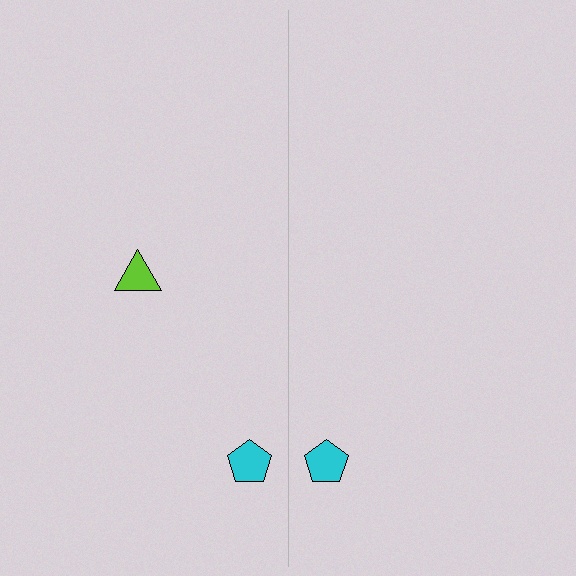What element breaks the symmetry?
A lime triangle is missing from the right side.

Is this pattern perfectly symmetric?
No, the pattern is not perfectly symmetric. A lime triangle is missing from the right side.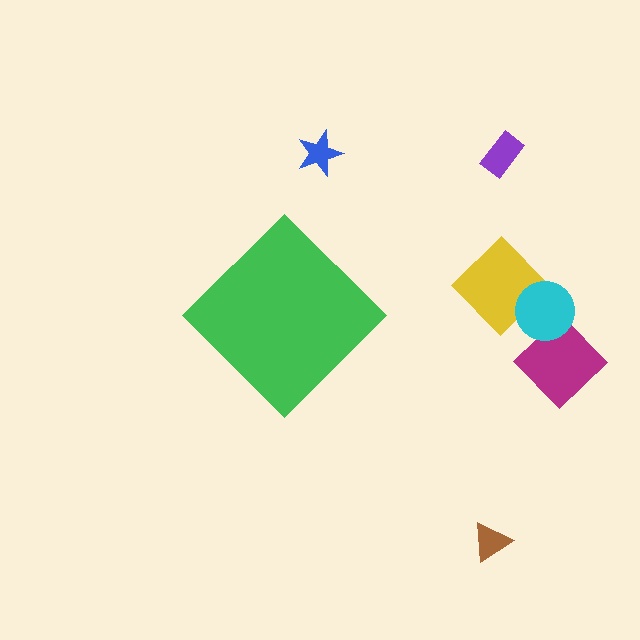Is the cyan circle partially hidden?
No, the cyan circle is fully visible.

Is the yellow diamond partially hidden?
No, the yellow diamond is fully visible.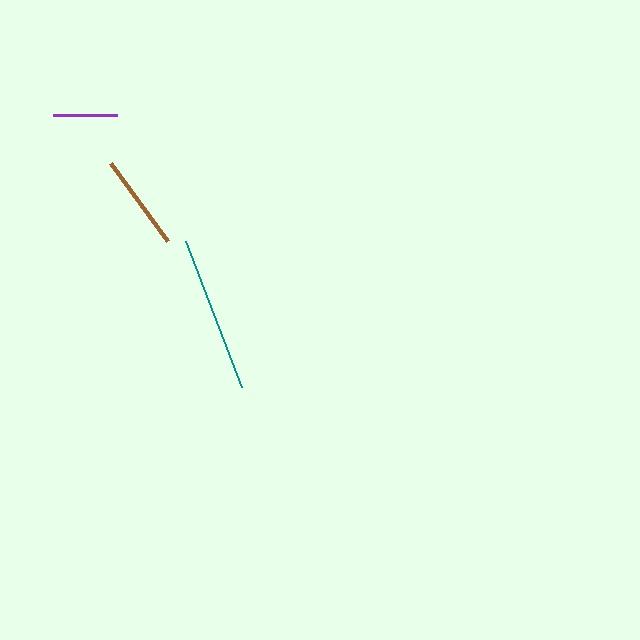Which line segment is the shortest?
The purple line is the shortest at approximately 64 pixels.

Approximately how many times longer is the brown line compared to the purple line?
The brown line is approximately 1.5 times the length of the purple line.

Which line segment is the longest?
The teal line is the longest at approximately 156 pixels.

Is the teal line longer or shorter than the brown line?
The teal line is longer than the brown line.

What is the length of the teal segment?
The teal segment is approximately 156 pixels long.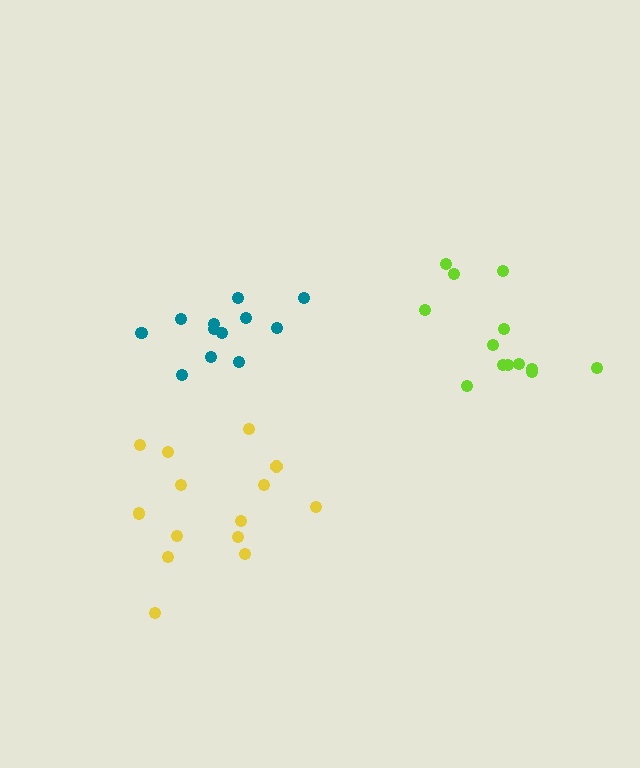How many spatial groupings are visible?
There are 3 spatial groupings.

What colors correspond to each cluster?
The clusters are colored: teal, yellow, lime.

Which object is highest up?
The lime cluster is topmost.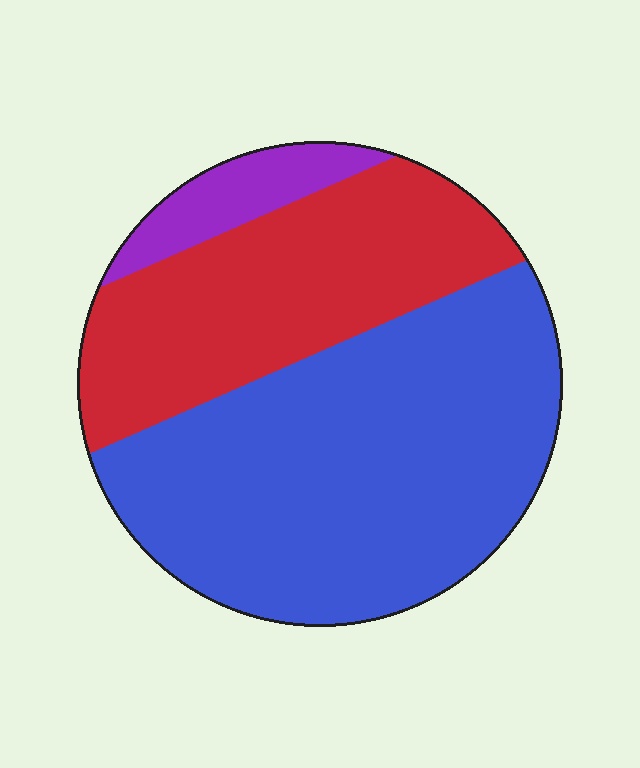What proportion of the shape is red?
Red takes up about one third (1/3) of the shape.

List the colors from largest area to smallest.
From largest to smallest: blue, red, purple.